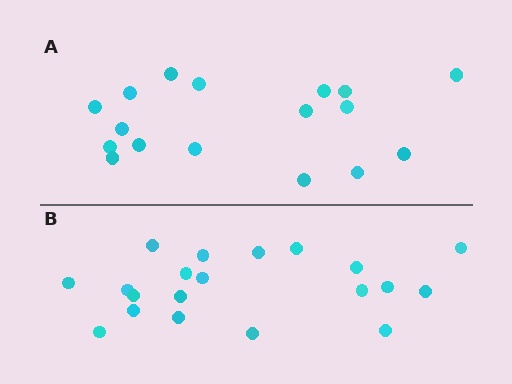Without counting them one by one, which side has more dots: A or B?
Region B (the bottom region) has more dots.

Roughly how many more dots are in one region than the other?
Region B has just a few more — roughly 2 or 3 more dots than region A.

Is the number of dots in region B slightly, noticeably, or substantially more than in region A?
Region B has only slightly more — the two regions are fairly close. The ratio is roughly 1.2 to 1.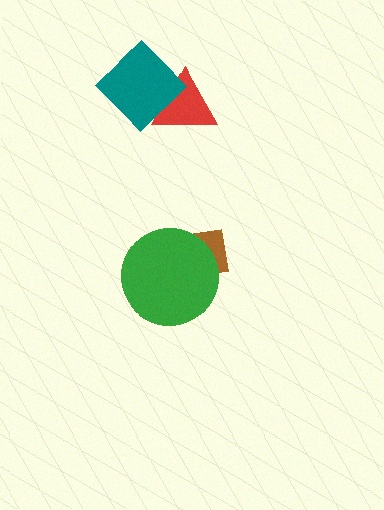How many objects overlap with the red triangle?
1 object overlaps with the red triangle.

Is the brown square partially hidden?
Yes, it is partially covered by another shape.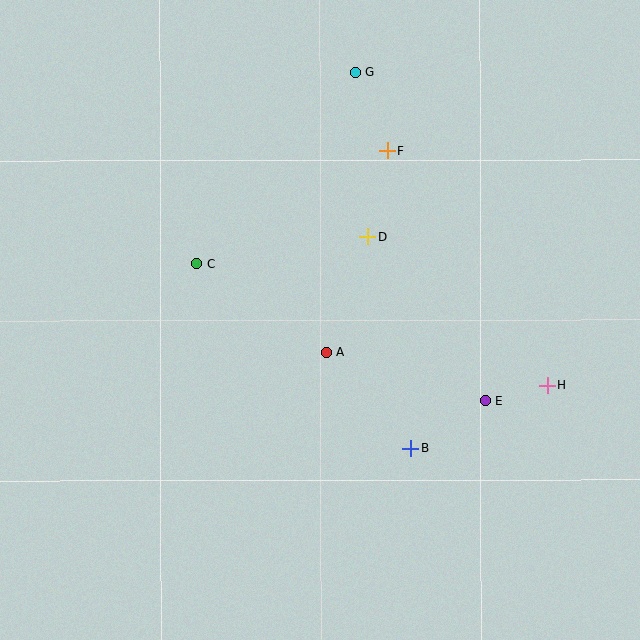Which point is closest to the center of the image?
Point A at (327, 352) is closest to the center.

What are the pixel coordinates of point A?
Point A is at (327, 352).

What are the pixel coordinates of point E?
Point E is at (486, 400).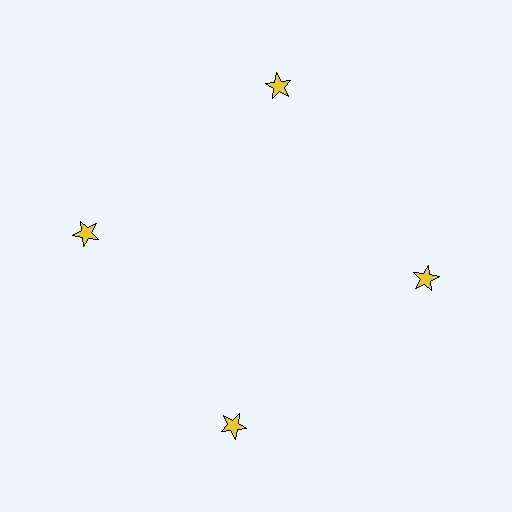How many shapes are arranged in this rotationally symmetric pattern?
There are 4 shapes, arranged in 4 groups of 1.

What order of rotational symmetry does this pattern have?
This pattern has 4-fold rotational symmetry.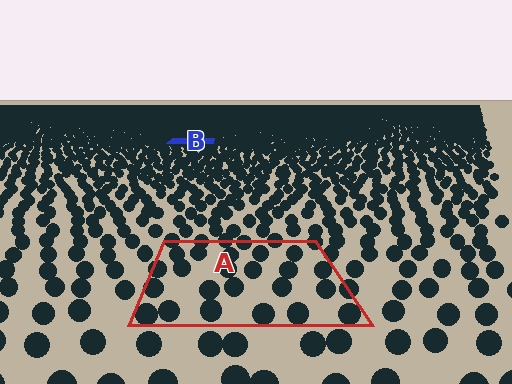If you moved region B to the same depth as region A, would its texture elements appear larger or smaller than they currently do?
They would appear larger. At a closer depth, the same texture elements are projected at a bigger on-screen size.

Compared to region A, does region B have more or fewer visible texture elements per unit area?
Region B has more texture elements per unit area — they are packed more densely because it is farther away.